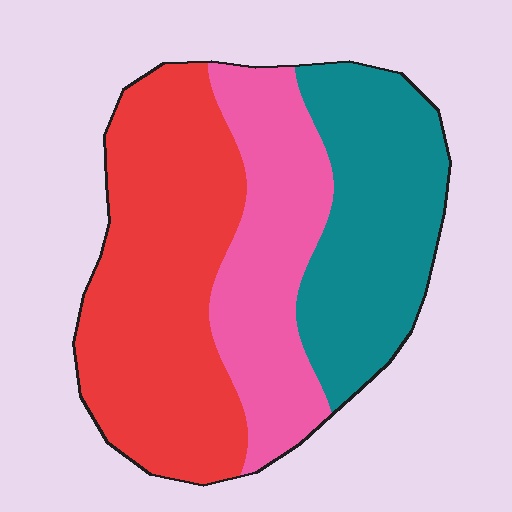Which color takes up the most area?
Red, at roughly 45%.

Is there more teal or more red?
Red.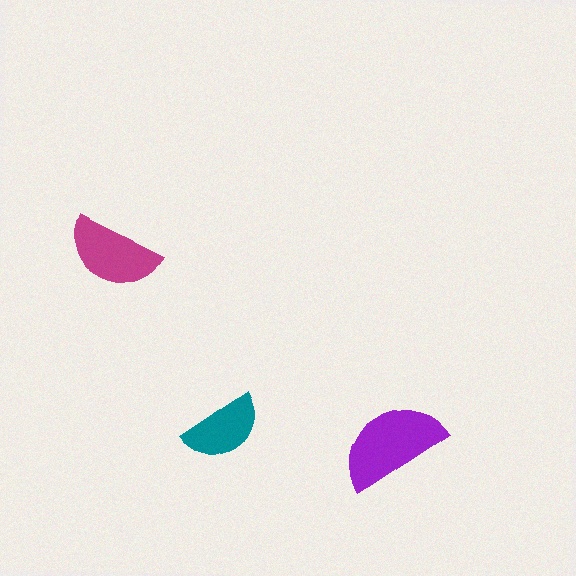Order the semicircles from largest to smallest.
the purple one, the magenta one, the teal one.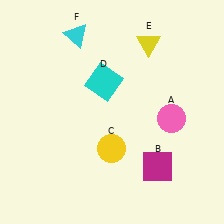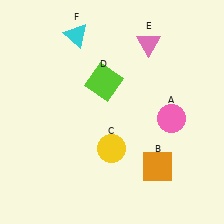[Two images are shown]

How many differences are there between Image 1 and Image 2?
There are 3 differences between the two images.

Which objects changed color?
B changed from magenta to orange. D changed from cyan to lime. E changed from yellow to pink.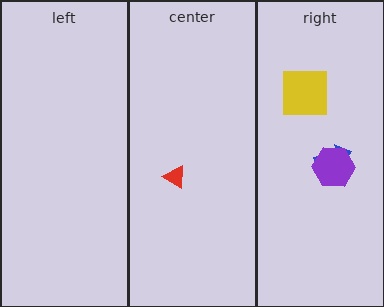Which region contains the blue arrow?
The right region.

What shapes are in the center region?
The red triangle.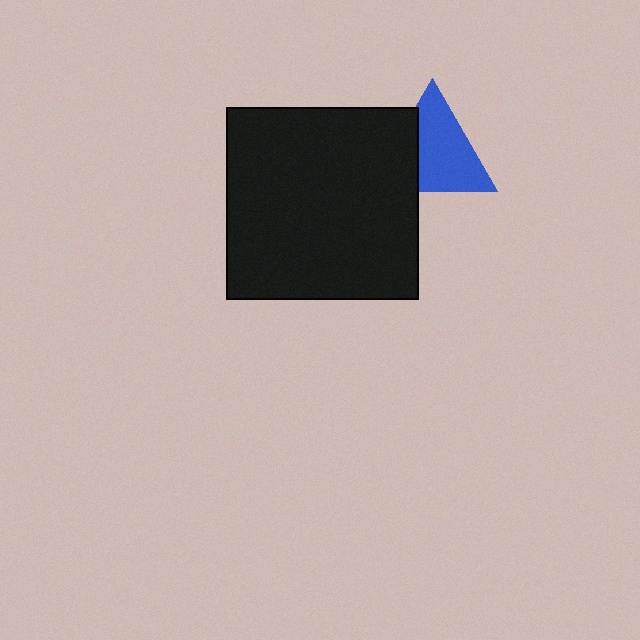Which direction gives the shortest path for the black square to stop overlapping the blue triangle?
Moving left gives the shortest separation.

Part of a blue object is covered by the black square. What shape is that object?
It is a triangle.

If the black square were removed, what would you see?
You would see the complete blue triangle.